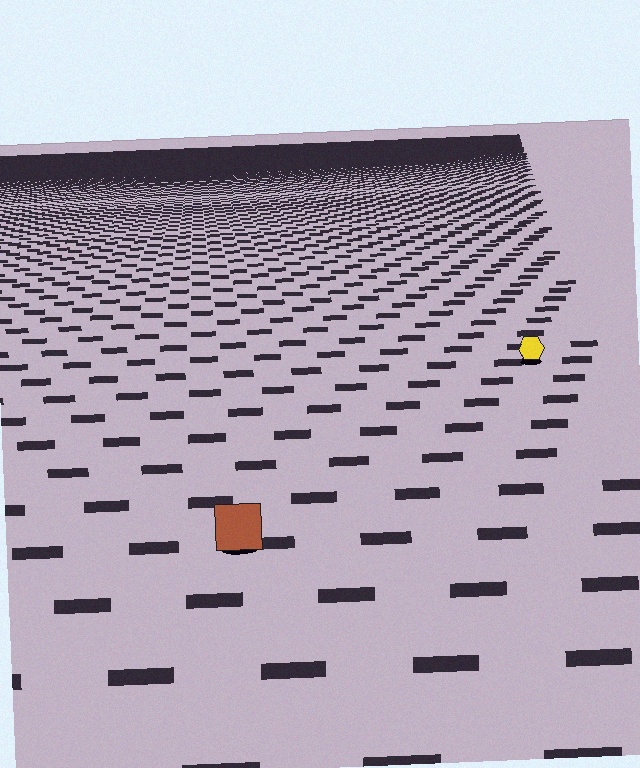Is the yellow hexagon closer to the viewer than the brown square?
No. The brown square is closer — you can tell from the texture gradient: the ground texture is coarser near it.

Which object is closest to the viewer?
The brown square is closest. The texture marks near it are larger and more spread out.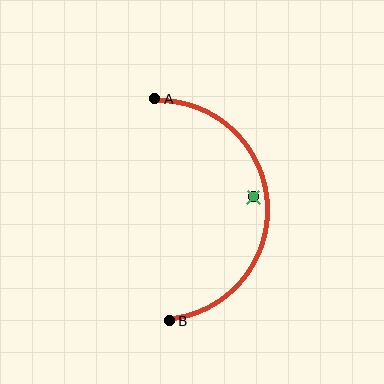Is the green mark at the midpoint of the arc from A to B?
No — the green mark does not lie on the arc at all. It sits slightly inside the curve.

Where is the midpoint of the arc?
The arc midpoint is the point on the curve farthest from the straight line joining A and B. It sits to the right of that line.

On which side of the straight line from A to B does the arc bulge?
The arc bulges to the right of the straight line connecting A and B.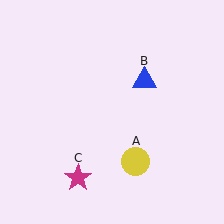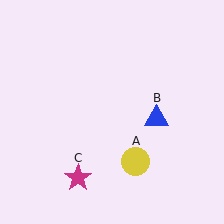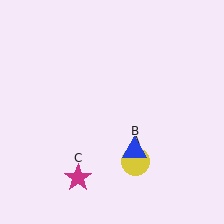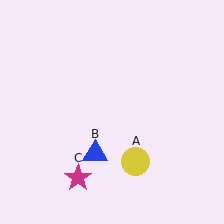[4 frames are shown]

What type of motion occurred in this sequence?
The blue triangle (object B) rotated clockwise around the center of the scene.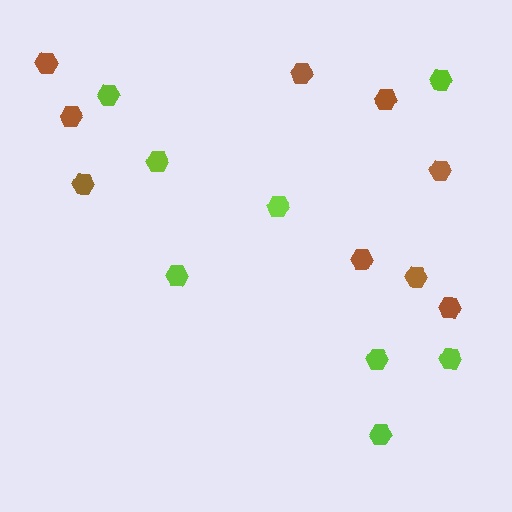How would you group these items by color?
There are 2 groups: one group of lime hexagons (8) and one group of brown hexagons (9).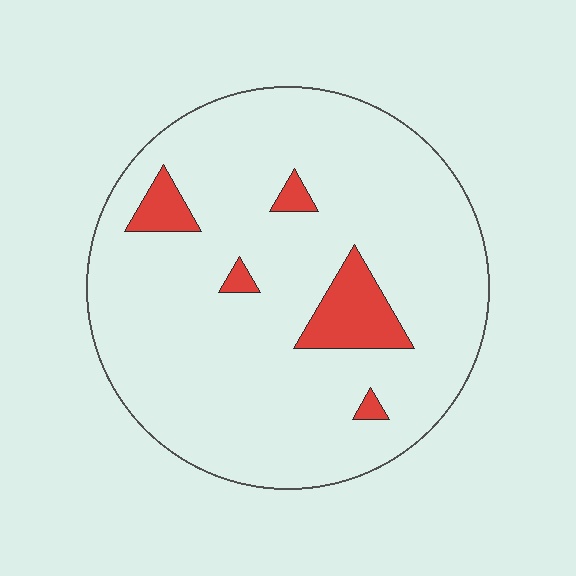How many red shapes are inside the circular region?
5.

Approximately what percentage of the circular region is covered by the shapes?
Approximately 10%.